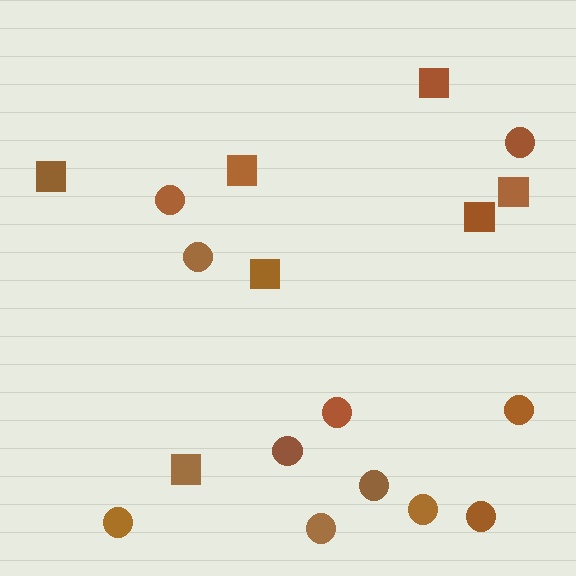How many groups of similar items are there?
There are 2 groups: one group of circles (11) and one group of squares (7).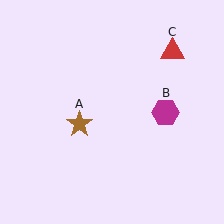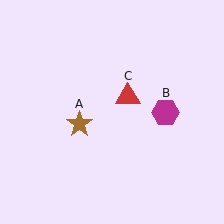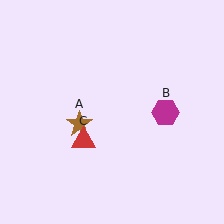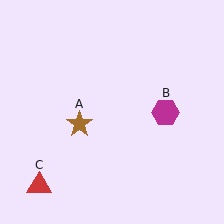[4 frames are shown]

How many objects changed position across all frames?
1 object changed position: red triangle (object C).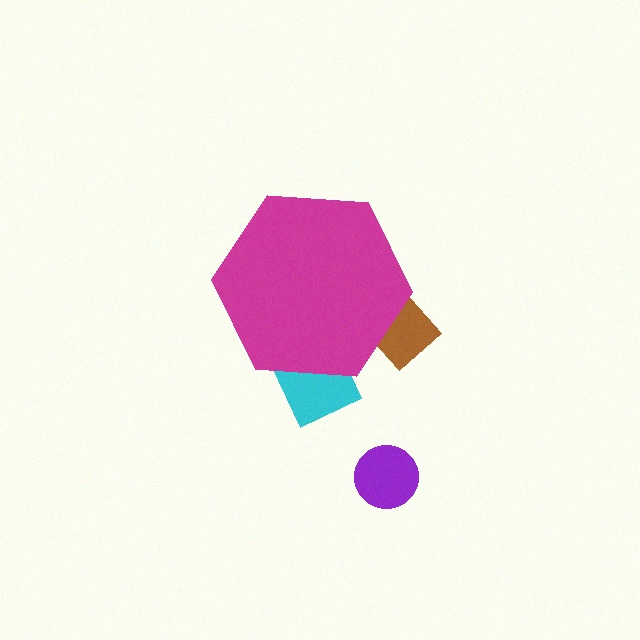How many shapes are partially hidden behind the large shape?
2 shapes are partially hidden.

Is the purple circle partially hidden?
No, the purple circle is fully visible.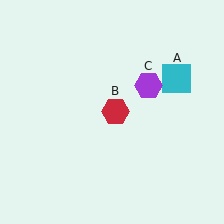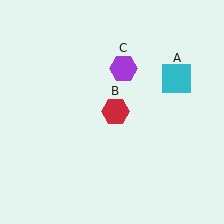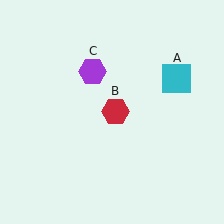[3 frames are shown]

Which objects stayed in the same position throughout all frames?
Cyan square (object A) and red hexagon (object B) remained stationary.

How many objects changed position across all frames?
1 object changed position: purple hexagon (object C).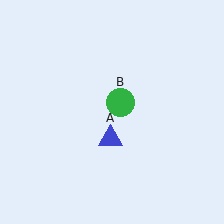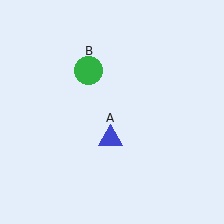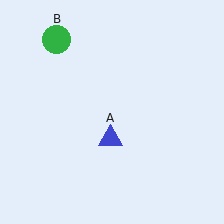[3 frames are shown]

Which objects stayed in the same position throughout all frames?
Blue triangle (object A) remained stationary.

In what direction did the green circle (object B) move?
The green circle (object B) moved up and to the left.